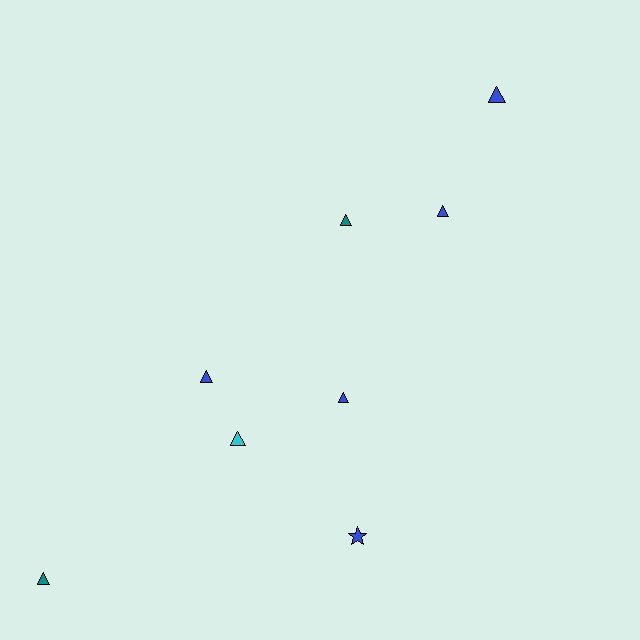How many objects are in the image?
There are 8 objects.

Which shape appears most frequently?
Triangle, with 7 objects.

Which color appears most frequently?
Blue, with 5 objects.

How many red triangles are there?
There are no red triangles.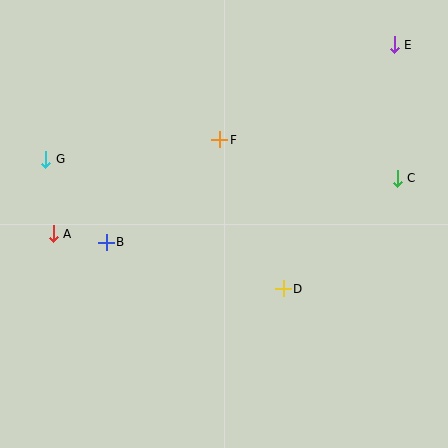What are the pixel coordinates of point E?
Point E is at (394, 45).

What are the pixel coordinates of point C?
Point C is at (397, 178).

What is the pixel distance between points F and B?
The distance between F and B is 153 pixels.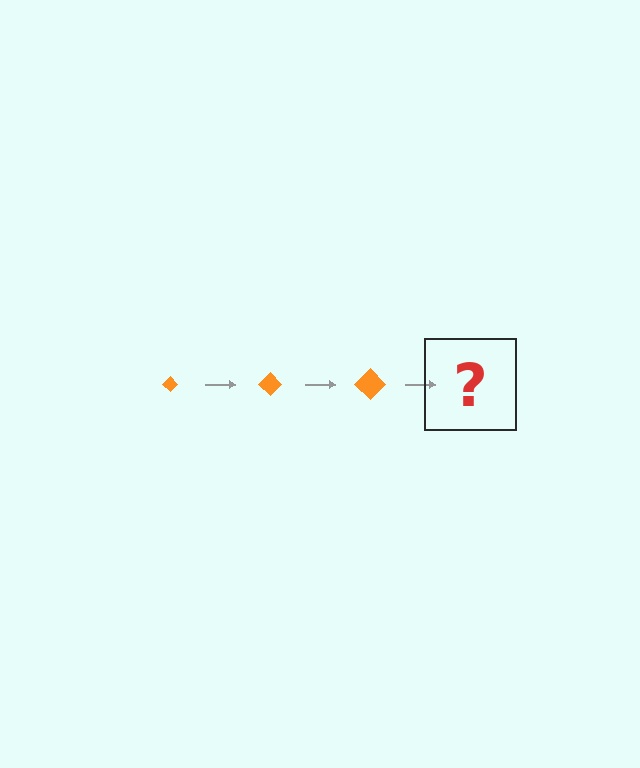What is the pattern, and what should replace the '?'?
The pattern is that the diamond gets progressively larger each step. The '?' should be an orange diamond, larger than the previous one.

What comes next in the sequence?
The next element should be an orange diamond, larger than the previous one.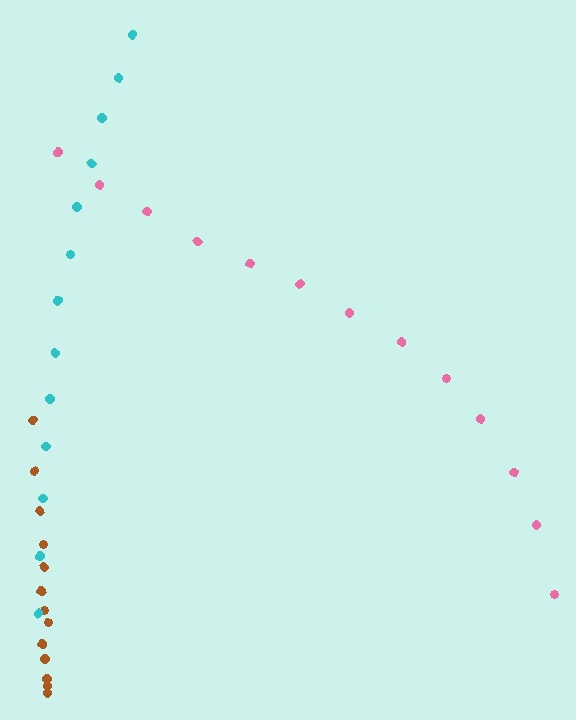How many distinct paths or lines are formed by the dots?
There are 3 distinct paths.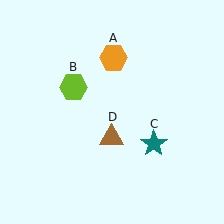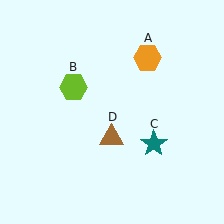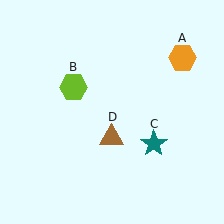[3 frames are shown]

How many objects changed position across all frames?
1 object changed position: orange hexagon (object A).